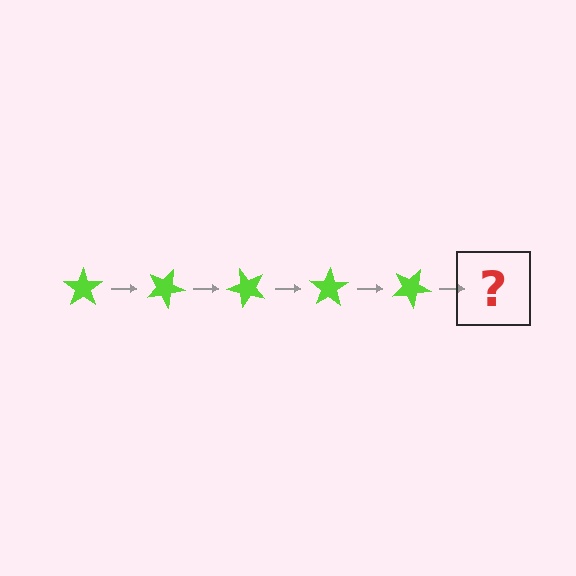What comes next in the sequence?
The next element should be a lime star rotated 125 degrees.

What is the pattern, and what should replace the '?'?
The pattern is that the star rotates 25 degrees each step. The '?' should be a lime star rotated 125 degrees.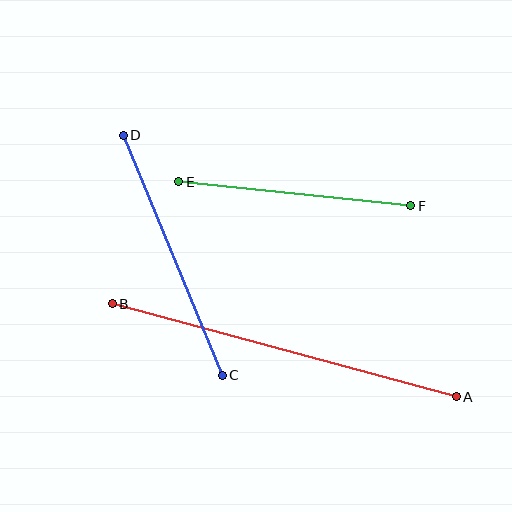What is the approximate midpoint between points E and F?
The midpoint is at approximately (295, 194) pixels.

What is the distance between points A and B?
The distance is approximately 357 pixels.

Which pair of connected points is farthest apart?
Points A and B are farthest apart.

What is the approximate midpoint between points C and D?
The midpoint is at approximately (173, 255) pixels.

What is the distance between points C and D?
The distance is approximately 260 pixels.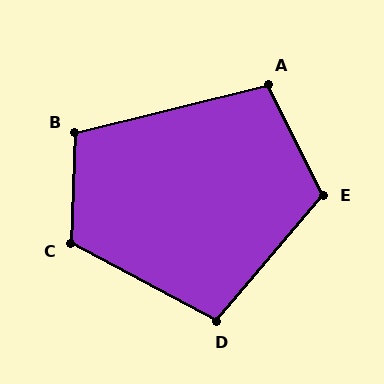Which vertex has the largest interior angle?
C, at approximately 116 degrees.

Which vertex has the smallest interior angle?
D, at approximately 102 degrees.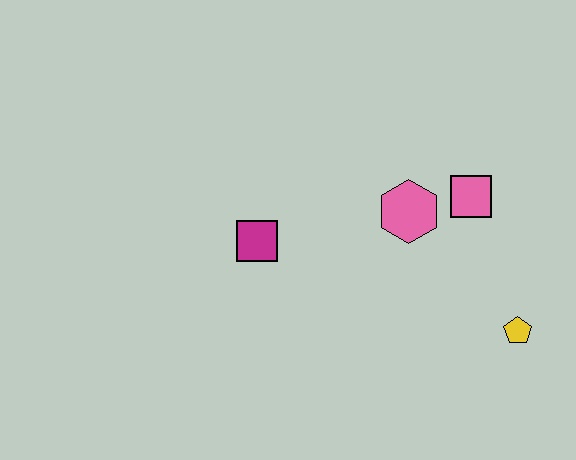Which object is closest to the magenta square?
The pink hexagon is closest to the magenta square.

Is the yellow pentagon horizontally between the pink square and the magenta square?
No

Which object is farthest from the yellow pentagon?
The magenta square is farthest from the yellow pentagon.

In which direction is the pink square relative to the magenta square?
The pink square is to the right of the magenta square.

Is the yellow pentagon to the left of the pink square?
No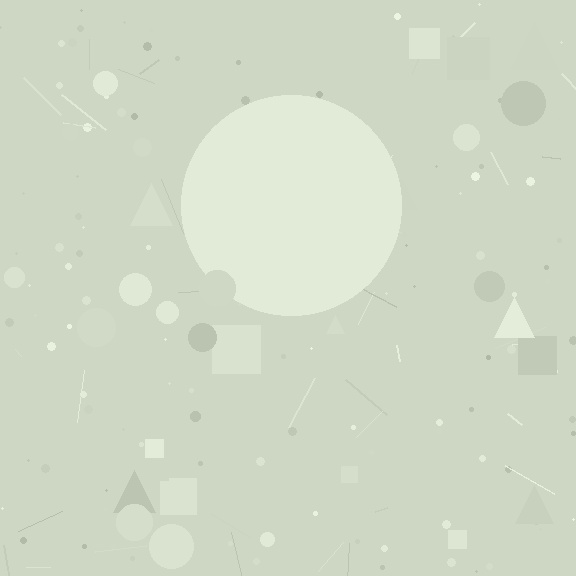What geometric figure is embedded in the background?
A circle is embedded in the background.